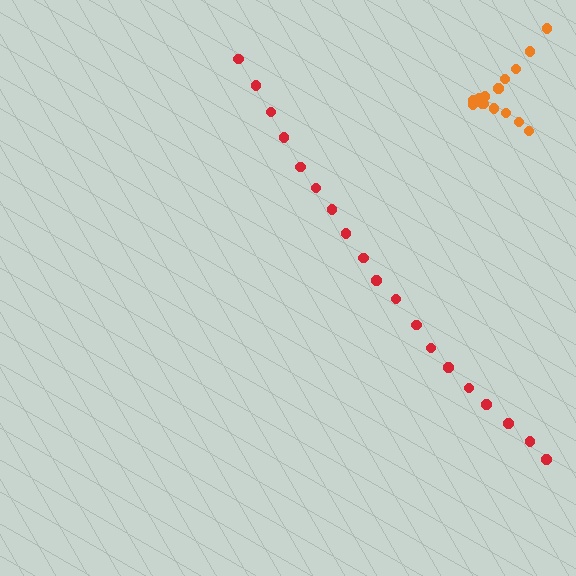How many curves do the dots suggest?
There are 2 distinct paths.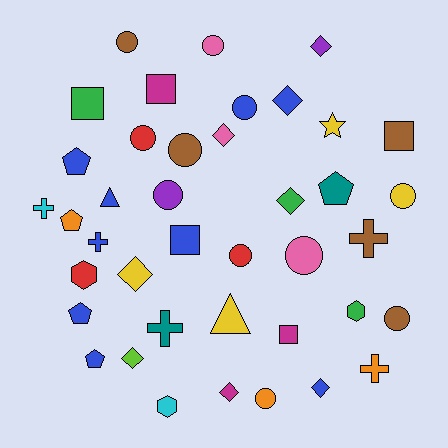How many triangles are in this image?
There are 2 triangles.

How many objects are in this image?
There are 40 objects.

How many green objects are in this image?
There are 3 green objects.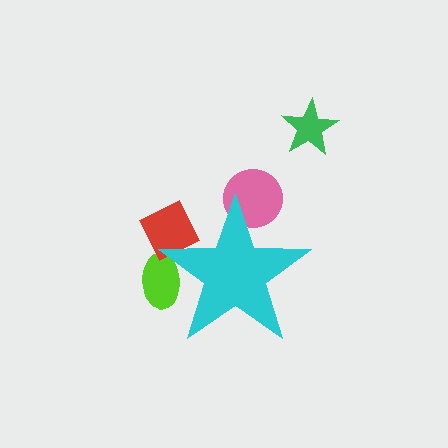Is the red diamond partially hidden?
Yes, the red diamond is partially hidden behind the cyan star.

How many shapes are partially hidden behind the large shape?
3 shapes are partially hidden.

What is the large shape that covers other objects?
A cyan star.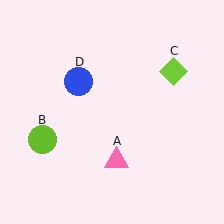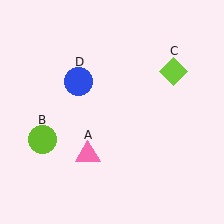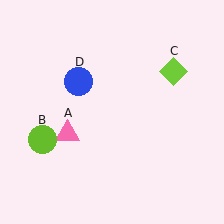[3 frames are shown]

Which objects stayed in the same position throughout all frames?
Lime circle (object B) and lime diamond (object C) and blue circle (object D) remained stationary.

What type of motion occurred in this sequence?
The pink triangle (object A) rotated clockwise around the center of the scene.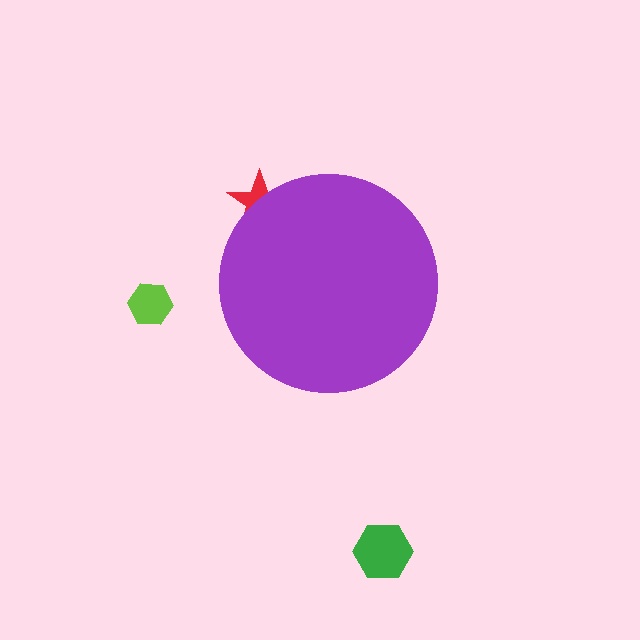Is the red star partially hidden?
Yes, the red star is partially hidden behind the purple circle.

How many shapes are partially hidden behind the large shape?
1 shape is partially hidden.